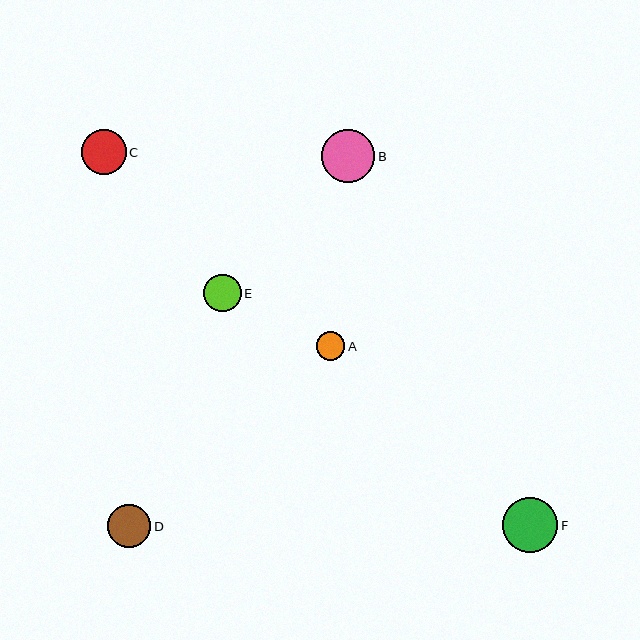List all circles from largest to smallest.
From largest to smallest: F, B, C, D, E, A.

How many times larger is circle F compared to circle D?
Circle F is approximately 1.3 times the size of circle D.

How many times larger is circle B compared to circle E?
Circle B is approximately 1.4 times the size of circle E.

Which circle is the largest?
Circle F is the largest with a size of approximately 55 pixels.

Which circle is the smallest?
Circle A is the smallest with a size of approximately 29 pixels.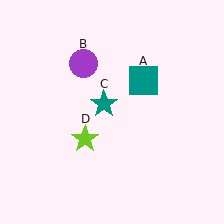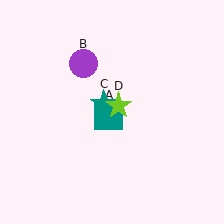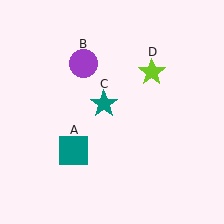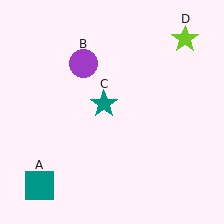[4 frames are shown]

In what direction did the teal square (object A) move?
The teal square (object A) moved down and to the left.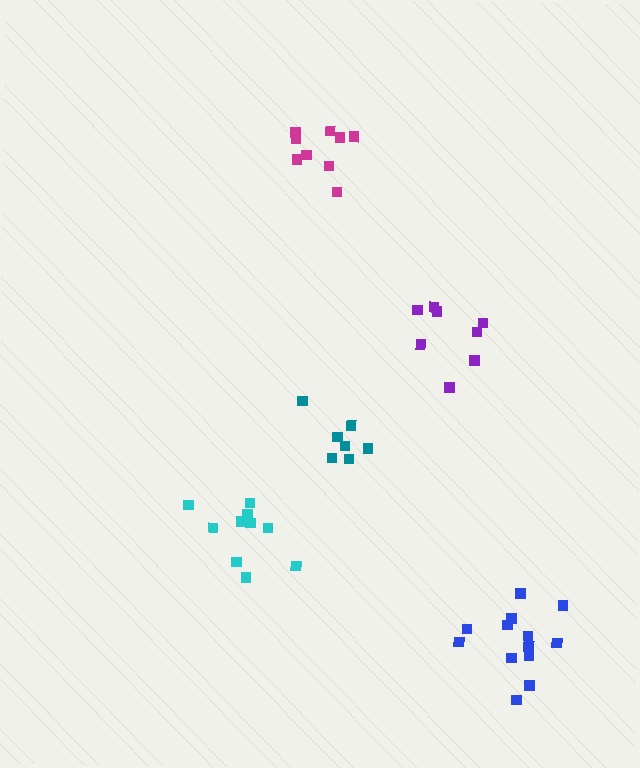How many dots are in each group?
Group 1: 9 dots, Group 2: 7 dots, Group 3: 10 dots, Group 4: 13 dots, Group 5: 8 dots (47 total).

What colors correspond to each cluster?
The clusters are colored: magenta, teal, cyan, blue, purple.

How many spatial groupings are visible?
There are 5 spatial groupings.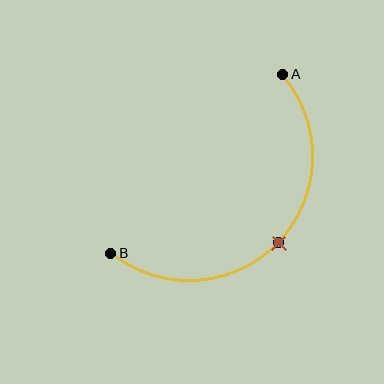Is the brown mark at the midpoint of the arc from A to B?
Yes. The brown mark lies on the arc at equal arc-length from both A and B — it is the arc midpoint.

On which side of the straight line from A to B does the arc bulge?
The arc bulges below and to the right of the straight line connecting A and B.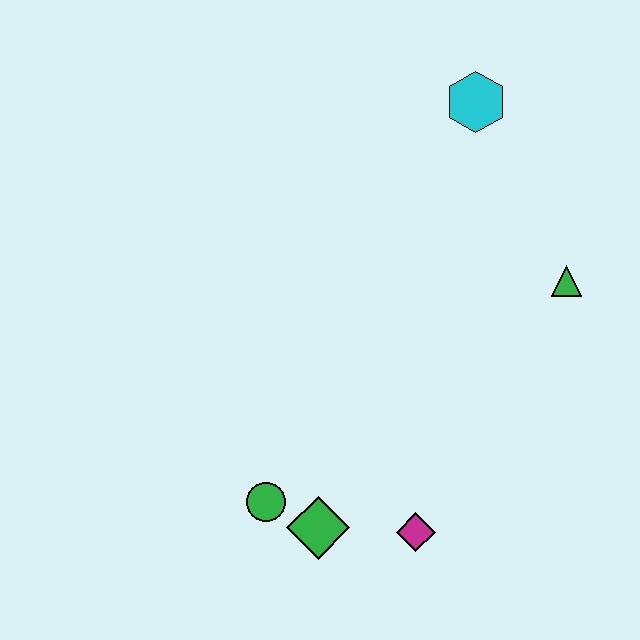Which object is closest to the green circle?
The green diamond is closest to the green circle.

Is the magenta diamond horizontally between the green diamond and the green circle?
No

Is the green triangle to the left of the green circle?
No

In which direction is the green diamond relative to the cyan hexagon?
The green diamond is below the cyan hexagon.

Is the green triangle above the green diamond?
Yes